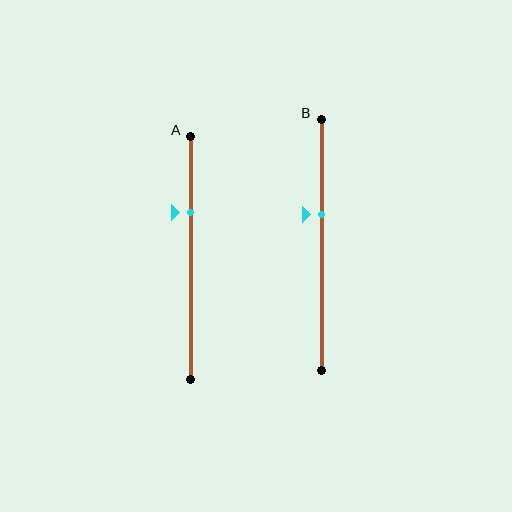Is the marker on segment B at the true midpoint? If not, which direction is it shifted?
No, the marker on segment B is shifted upward by about 12% of the segment length.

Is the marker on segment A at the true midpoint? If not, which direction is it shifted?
No, the marker on segment A is shifted upward by about 19% of the segment length.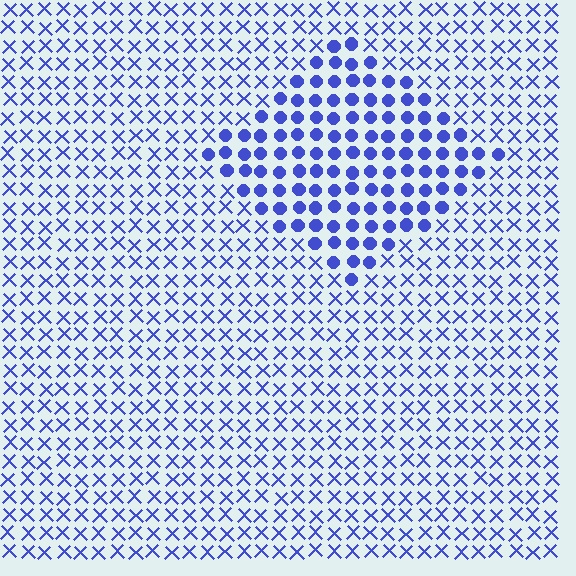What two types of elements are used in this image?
The image uses circles inside the diamond region and X marks outside it.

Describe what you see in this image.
The image is filled with small blue elements arranged in a uniform grid. A diamond-shaped region contains circles, while the surrounding area contains X marks. The boundary is defined purely by the change in element shape.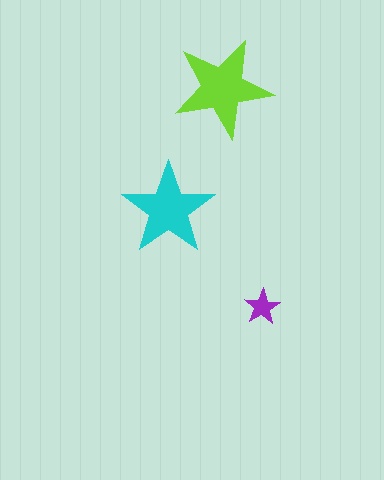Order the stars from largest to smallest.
the lime one, the cyan one, the purple one.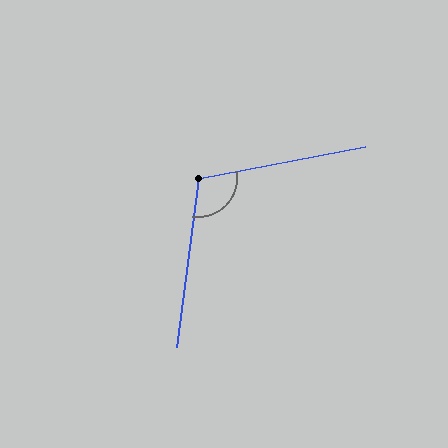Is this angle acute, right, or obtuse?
It is obtuse.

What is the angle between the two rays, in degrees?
Approximately 108 degrees.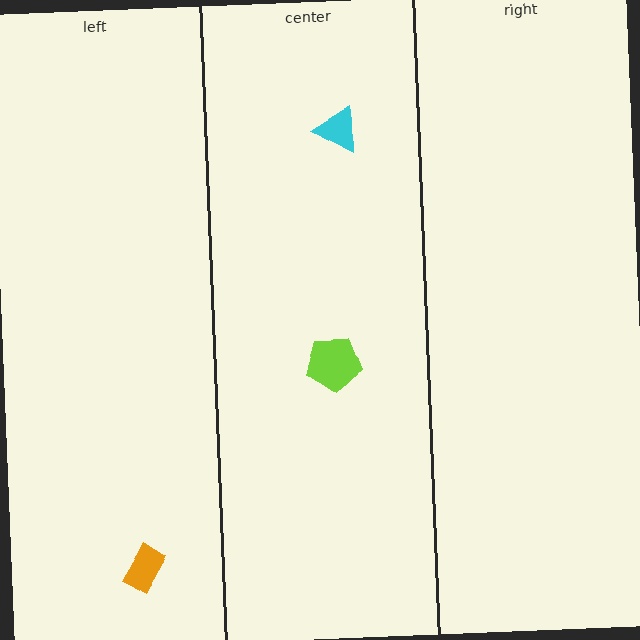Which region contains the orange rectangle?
The left region.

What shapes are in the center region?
The cyan triangle, the lime pentagon.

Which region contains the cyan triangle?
The center region.